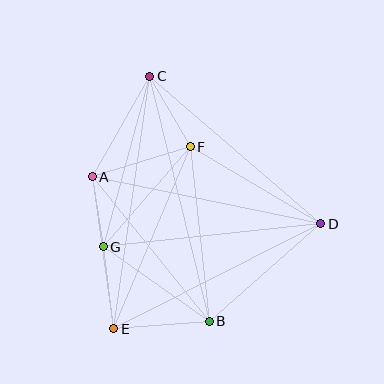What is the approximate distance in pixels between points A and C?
The distance between A and C is approximately 116 pixels.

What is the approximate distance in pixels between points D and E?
The distance between D and E is approximately 232 pixels.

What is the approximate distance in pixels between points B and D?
The distance between B and D is approximately 148 pixels.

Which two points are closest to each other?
Points A and G are closest to each other.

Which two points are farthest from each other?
Points C and E are farthest from each other.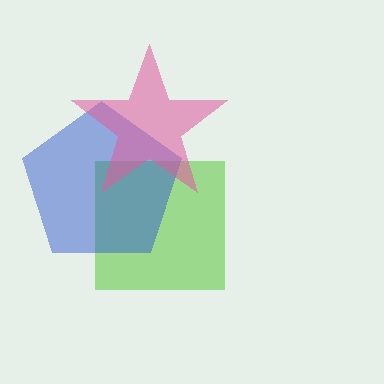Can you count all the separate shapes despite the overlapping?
Yes, there are 3 separate shapes.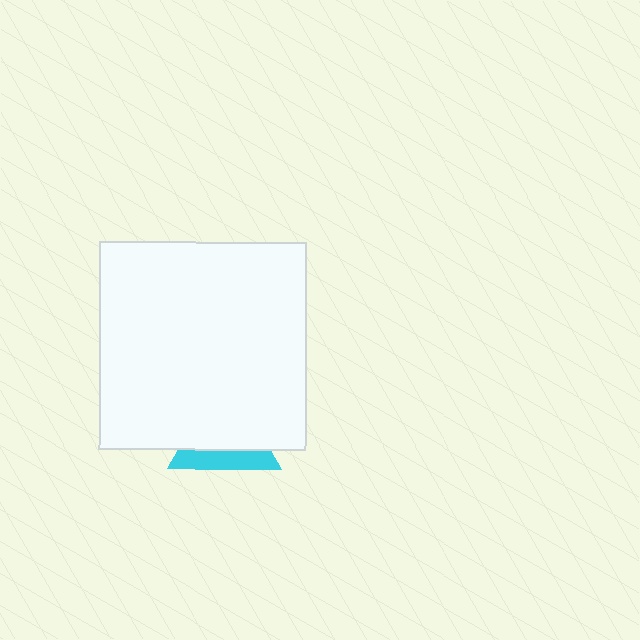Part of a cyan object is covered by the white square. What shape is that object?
It is a triangle.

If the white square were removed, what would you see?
You would see the complete cyan triangle.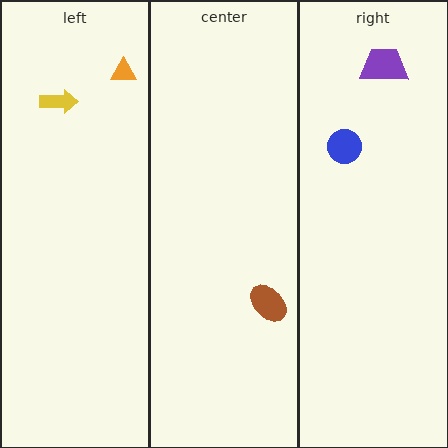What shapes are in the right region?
The purple trapezoid, the blue circle.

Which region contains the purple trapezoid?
The right region.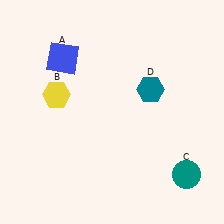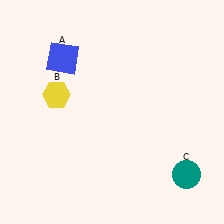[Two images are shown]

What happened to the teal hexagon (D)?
The teal hexagon (D) was removed in Image 2. It was in the top-right area of Image 1.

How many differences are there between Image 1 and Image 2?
There is 1 difference between the two images.